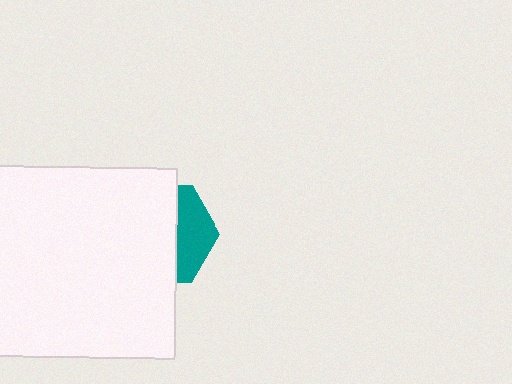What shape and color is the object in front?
The object in front is a white square.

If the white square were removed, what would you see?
You would see the complete teal hexagon.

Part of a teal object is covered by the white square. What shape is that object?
It is a hexagon.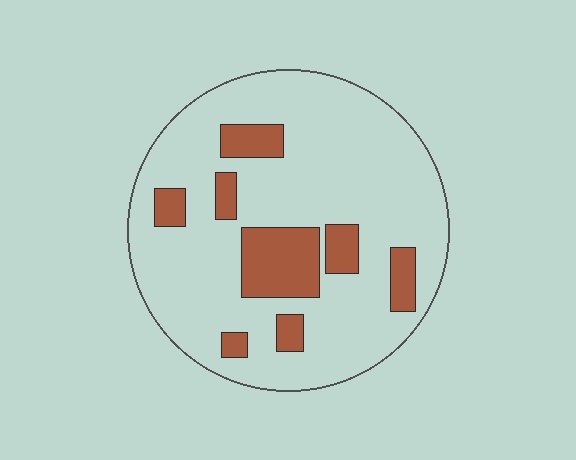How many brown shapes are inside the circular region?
8.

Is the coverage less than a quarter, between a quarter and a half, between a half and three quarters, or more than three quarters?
Less than a quarter.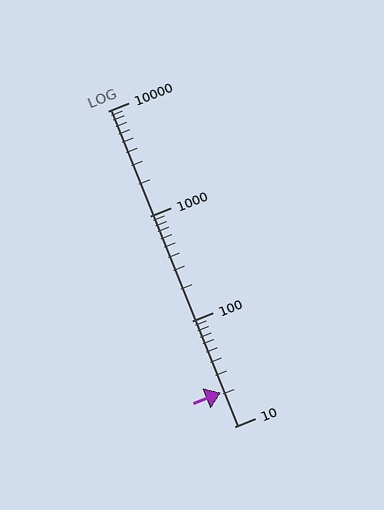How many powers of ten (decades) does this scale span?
The scale spans 3 decades, from 10 to 10000.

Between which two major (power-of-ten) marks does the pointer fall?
The pointer is between 10 and 100.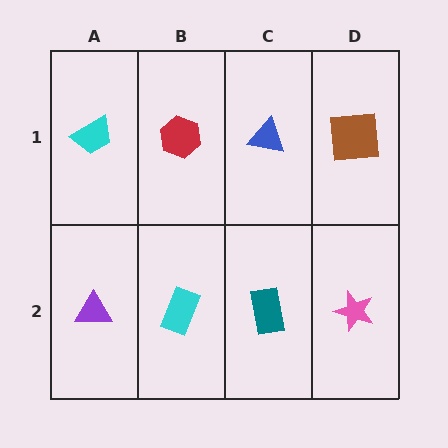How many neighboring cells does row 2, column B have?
3.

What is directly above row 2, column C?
A blue triangle.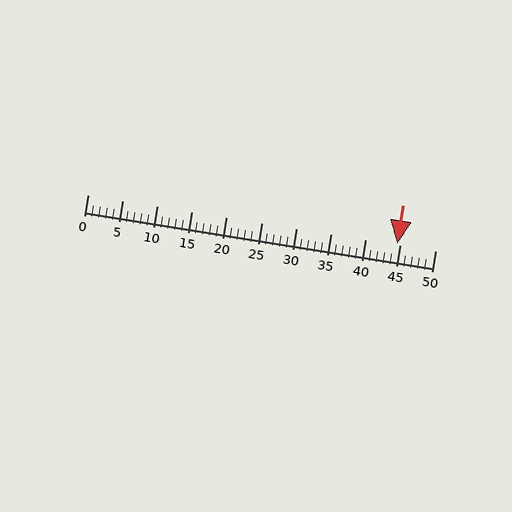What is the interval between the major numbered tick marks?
The major tick marks are spaced 5 units apart.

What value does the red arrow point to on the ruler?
The red arrow points to approximately 45.